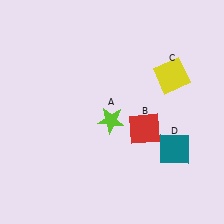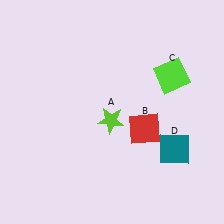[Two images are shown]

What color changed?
The square (C) changed from yellow in Image 1 to lime in Image 2.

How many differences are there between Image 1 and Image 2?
There is 1 difference between the two images.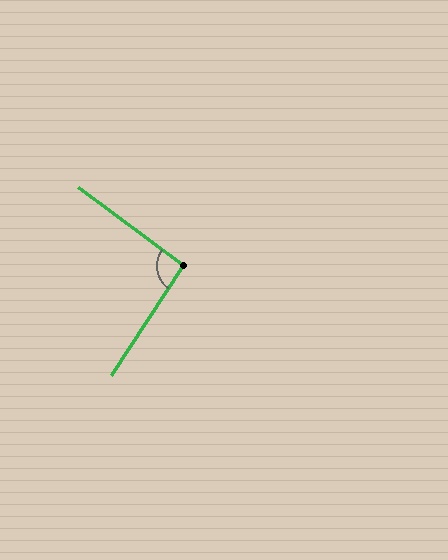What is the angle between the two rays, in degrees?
Approximately 94 degrees.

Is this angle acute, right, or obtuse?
It is approximately a right angle.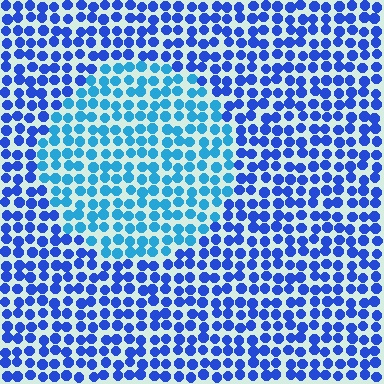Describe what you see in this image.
The image is filled with small blue elements in a uniform arrangement. A circle-shaped region is visible where the elements are tinted to a slightly different hue, forming a subtle color boundary.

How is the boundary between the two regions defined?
The boundary is defined purely by a slight shift in hue (about 31 degrees). Spacing, size, and orientation are identical on both sides.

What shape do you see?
I see a circle.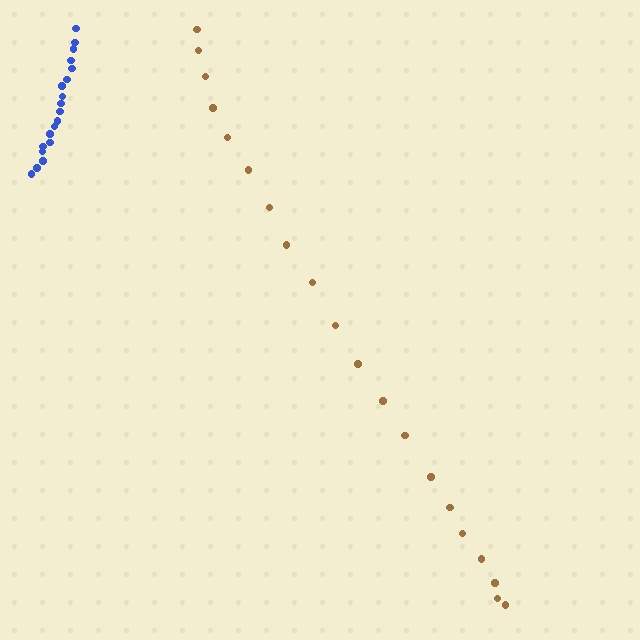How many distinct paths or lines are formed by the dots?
There are 2 distinct paths.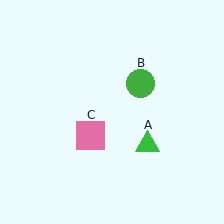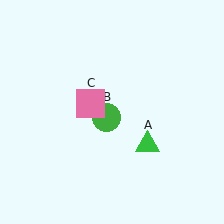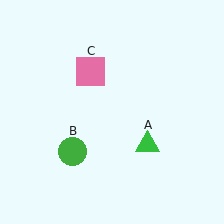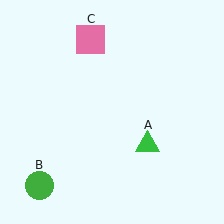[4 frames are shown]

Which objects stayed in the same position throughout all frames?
Green triangle (object A) remained stationary.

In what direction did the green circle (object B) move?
The green circle (object B) moved down and to the left.